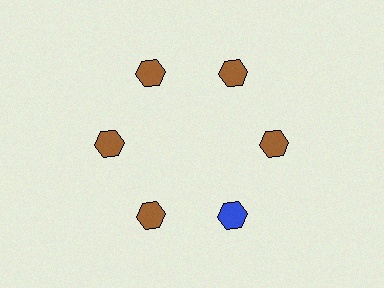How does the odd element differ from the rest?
It has a different color: blue instead of brown.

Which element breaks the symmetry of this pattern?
The blue hexagon at roughly the 5 o'clock position breaks the symmetry. All other shapes are brown hexagons.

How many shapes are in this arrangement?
There are 6 shapes arranged in a ring pattern.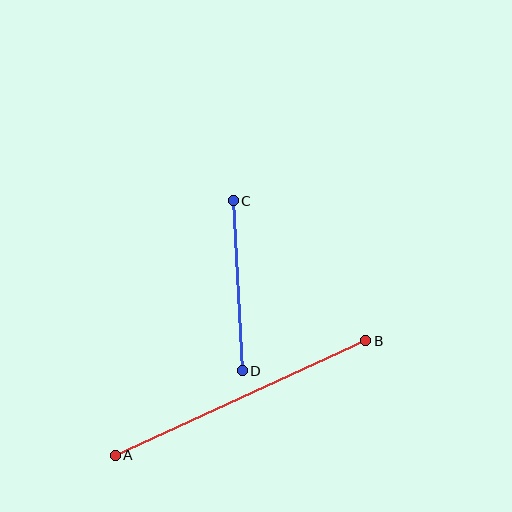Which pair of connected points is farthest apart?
Points A and B are farthest apart.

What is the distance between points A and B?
The distance is approximately 276 pixels.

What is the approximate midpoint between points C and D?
The midpoint is at approximately (238, 286) pixels.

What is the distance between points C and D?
The distance is approximately 170 pixels.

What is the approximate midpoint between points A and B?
The midpoint is at approximately (241, 398) pixels.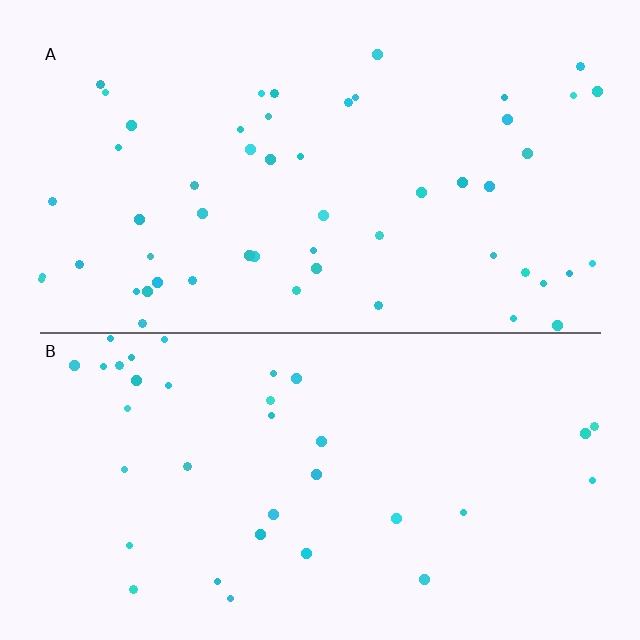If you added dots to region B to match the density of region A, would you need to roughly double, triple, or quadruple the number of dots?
Approximately double.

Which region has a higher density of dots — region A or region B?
A (the top).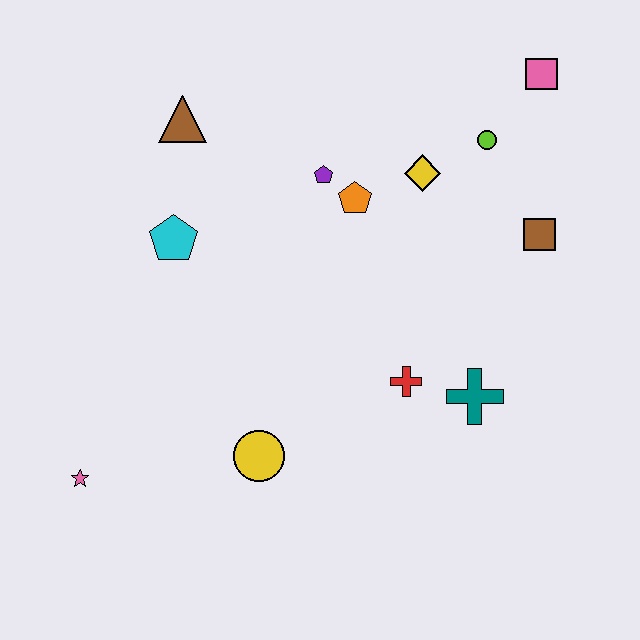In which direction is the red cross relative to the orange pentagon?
The red cross is below the orange pentagon.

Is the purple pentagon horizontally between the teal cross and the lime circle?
No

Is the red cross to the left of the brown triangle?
No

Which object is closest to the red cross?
The teal cross is closest to the red cross.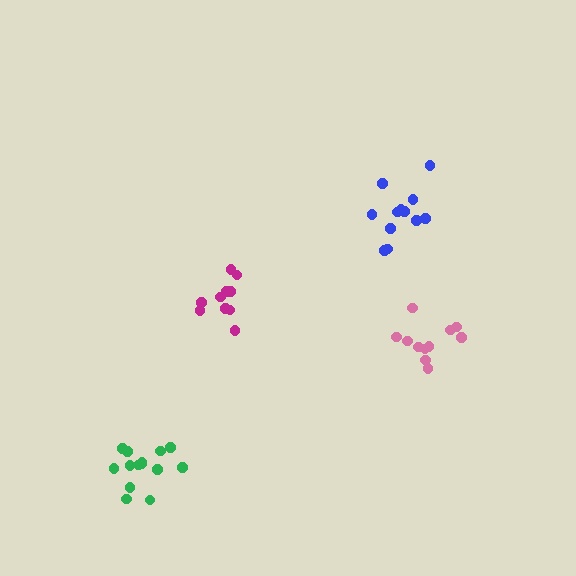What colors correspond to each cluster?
The clusters are colored: green, pink, magenta, blue.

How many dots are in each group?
Group 1: 14 dots, Group 2: 11 dots, Group 3: 11 dots, Group 4: 12 dots (48 total).